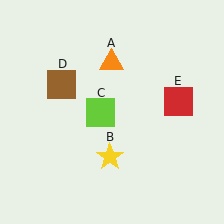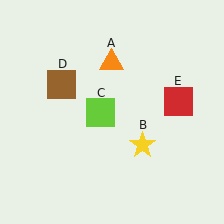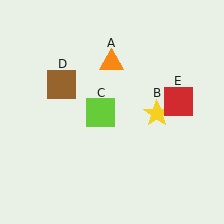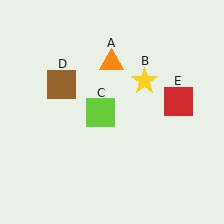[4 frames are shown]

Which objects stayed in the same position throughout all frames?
Orange triangle (object A) and lime square (object C) and brown square (object D) and red square (object E) remained stationary.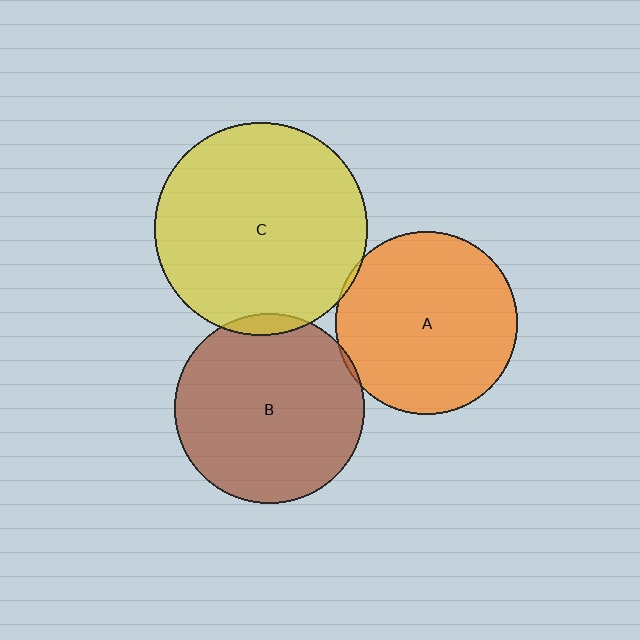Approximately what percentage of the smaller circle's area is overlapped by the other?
Approximately 5%.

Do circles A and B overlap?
Yes.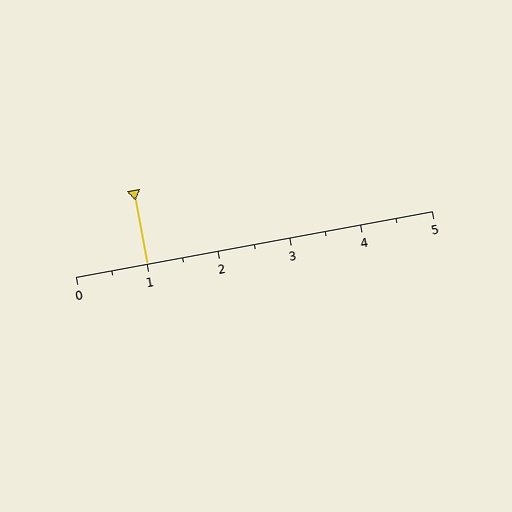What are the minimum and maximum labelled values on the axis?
The axis runs from 0 to 5.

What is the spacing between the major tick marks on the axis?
The major ticks are spaced 1 apart.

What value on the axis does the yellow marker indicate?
The marker indicates approximately 1.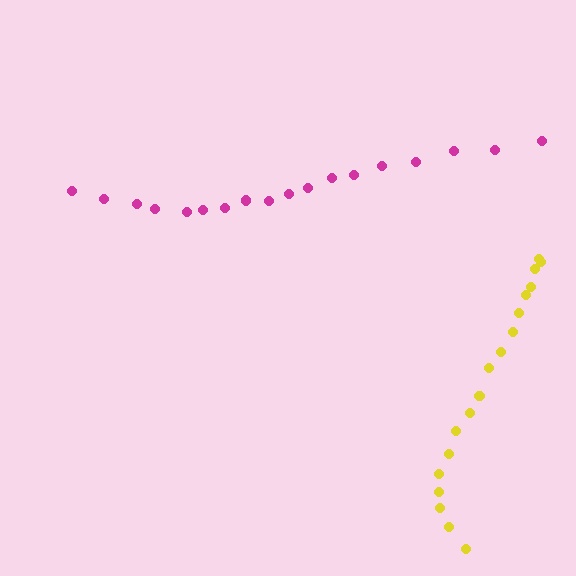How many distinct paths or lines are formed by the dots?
There are 2 distinct paths.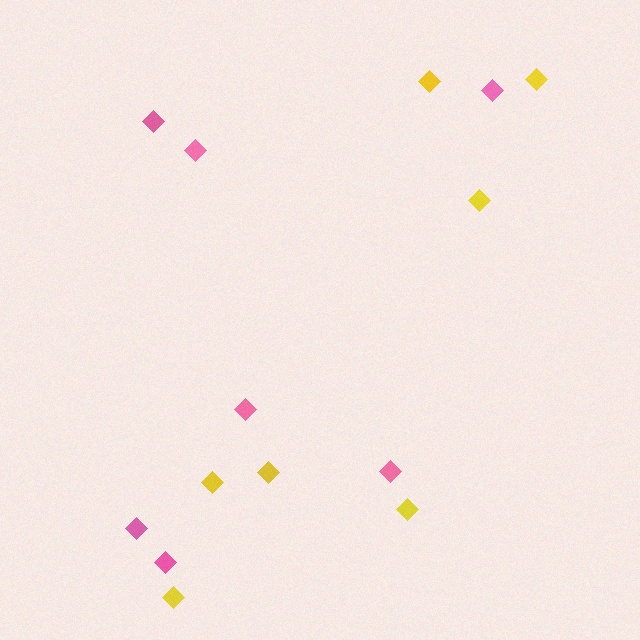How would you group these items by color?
There are 2 groups: one group of yellow diamonds (7) and one group of pink diamonds (7).